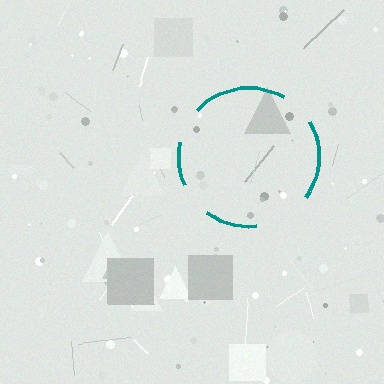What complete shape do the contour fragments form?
The contour fragments form a circle.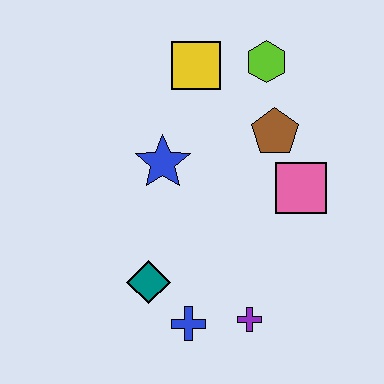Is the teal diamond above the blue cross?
Yes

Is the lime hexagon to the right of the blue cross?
Yes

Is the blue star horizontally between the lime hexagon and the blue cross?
No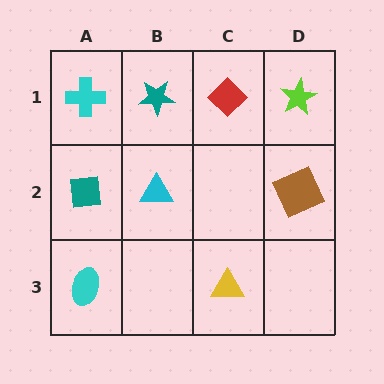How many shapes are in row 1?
4 shapes.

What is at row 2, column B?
A cyan triangle.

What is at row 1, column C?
A red diamond.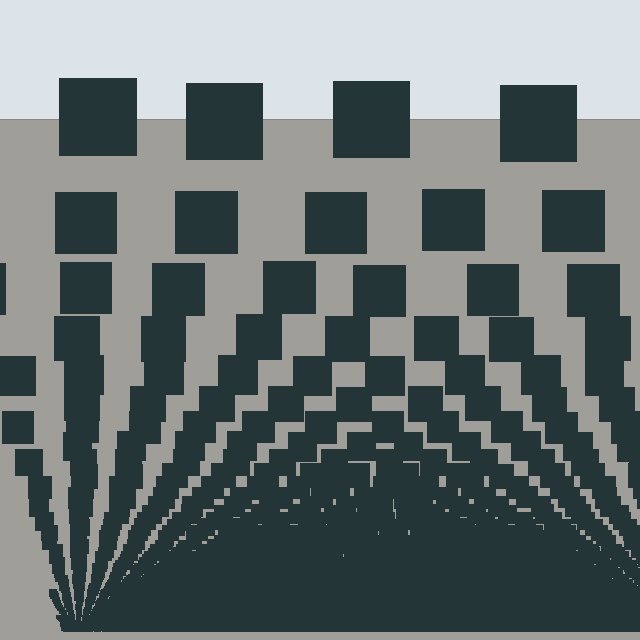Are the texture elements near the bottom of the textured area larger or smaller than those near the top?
Smaller. The gradient is inverted — elements near the bottom are smaller and denser.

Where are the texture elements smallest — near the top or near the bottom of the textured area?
Near the bottom.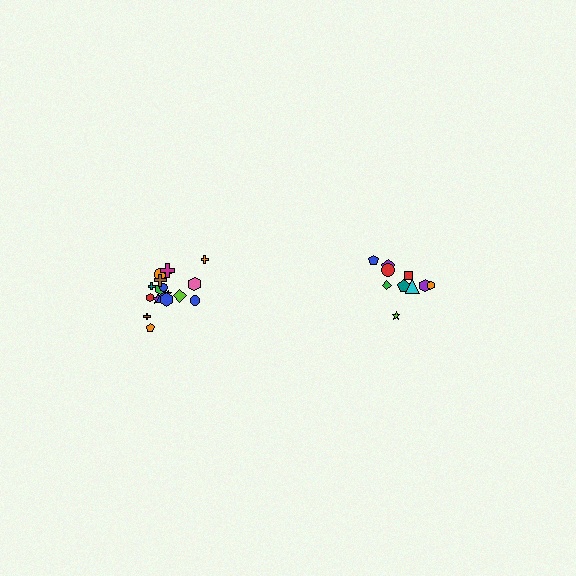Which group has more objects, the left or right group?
The left group.